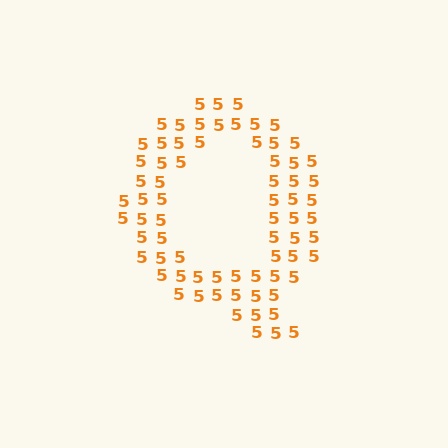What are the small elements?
The small elements are digit 5's.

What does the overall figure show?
The overall figure shows the letter Q.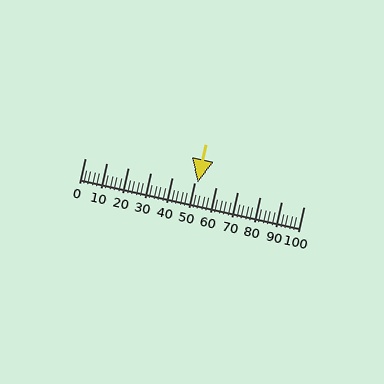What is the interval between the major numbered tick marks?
The major tick marks are spaced 10 units apart.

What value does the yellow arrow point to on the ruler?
The yellow arrow points to approximately 52.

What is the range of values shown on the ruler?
The ruler shows values from 0 to 100.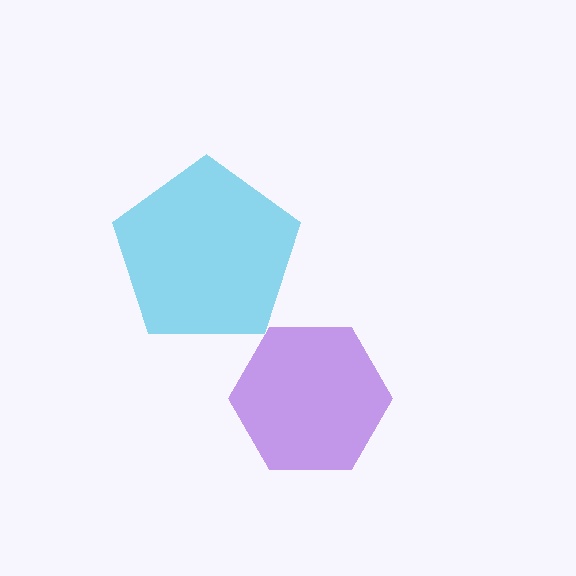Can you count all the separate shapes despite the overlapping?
Yes, there are 2 separate shapes.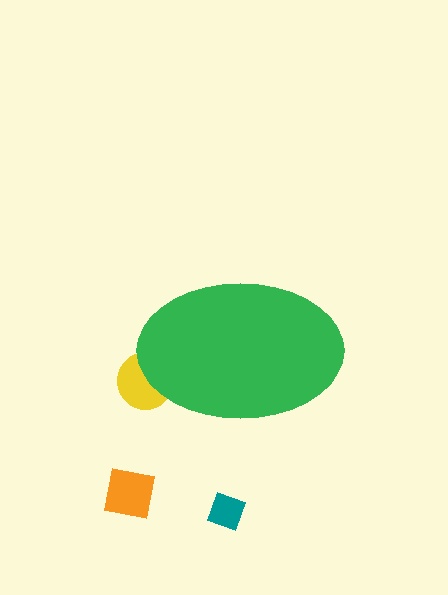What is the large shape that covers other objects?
A green ellipse.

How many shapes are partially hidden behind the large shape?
1 shape is partially hidden.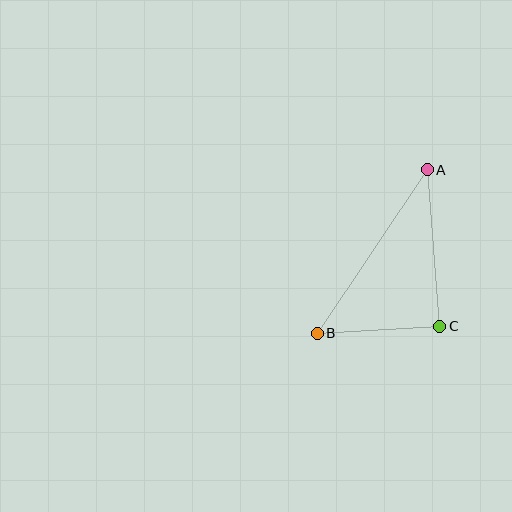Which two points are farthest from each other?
Points A and B are farthest from each other.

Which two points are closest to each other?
Points B and C are closest to each other.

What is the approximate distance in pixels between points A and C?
The distance between A and C is approximately 157 pixels.